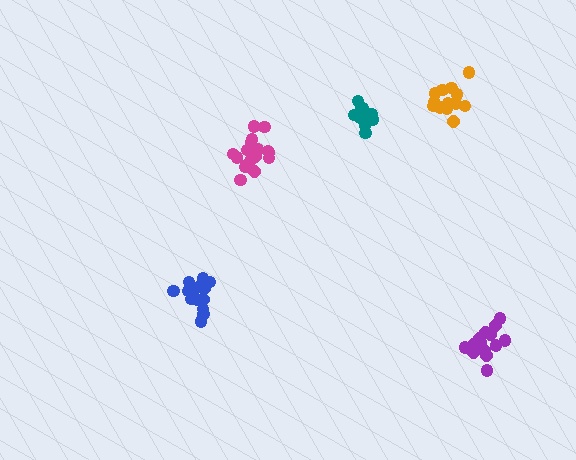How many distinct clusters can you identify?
There are 5 distinct clusters.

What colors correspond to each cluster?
The clusters are colored: teal, purple, blue, magenta, orange.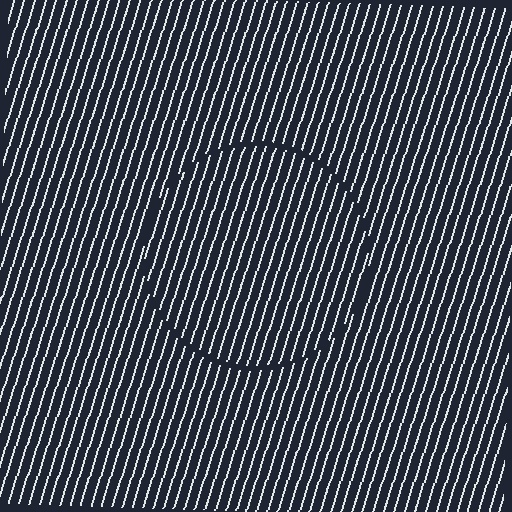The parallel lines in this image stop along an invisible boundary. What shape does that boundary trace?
An illusory circle. The interior of the shape contains the same grating, shifted by half a period — the contour is defined by the phase discontinuity where line-ends from the inner and outer gratings abut.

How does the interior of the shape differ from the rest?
The interior of the shape contains the same grating, shifted by half a period — the contour is defined by the phase discontinuity where line-ends from the inner and outer gratings abut.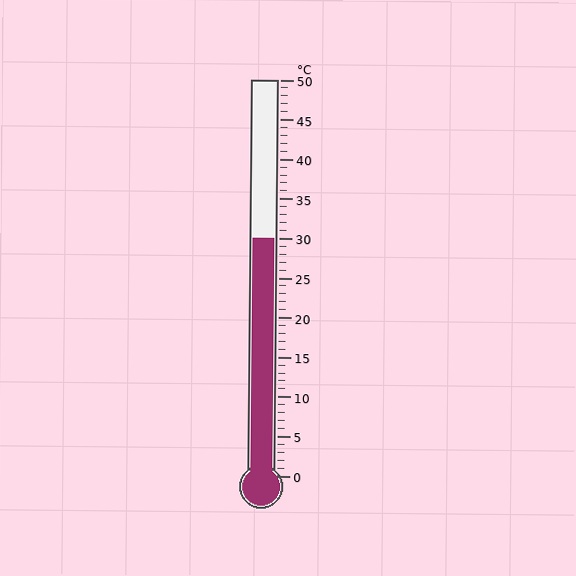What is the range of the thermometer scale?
The thermometer scale ranges from 0°C to 50°C.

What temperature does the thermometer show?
The thermometer shows approximately 30°C.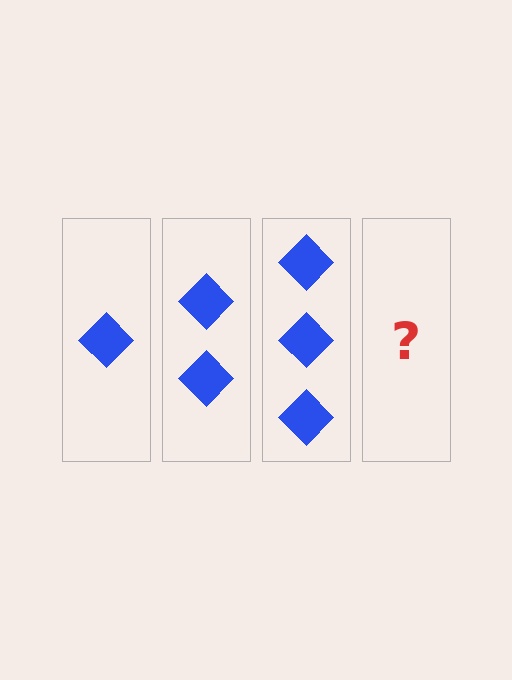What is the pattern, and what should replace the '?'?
The pattern is that each step adds one more diamond. The '?' should be 4 diamonds.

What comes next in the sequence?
The next element should be 4 diamonds.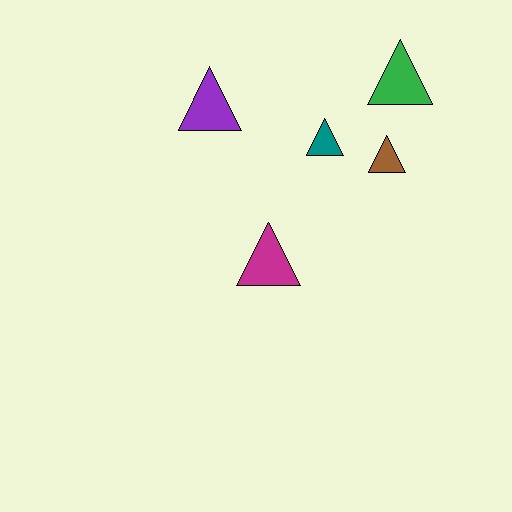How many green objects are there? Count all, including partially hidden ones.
There is 1 green object.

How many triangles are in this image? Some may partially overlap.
There are 5 triangles.